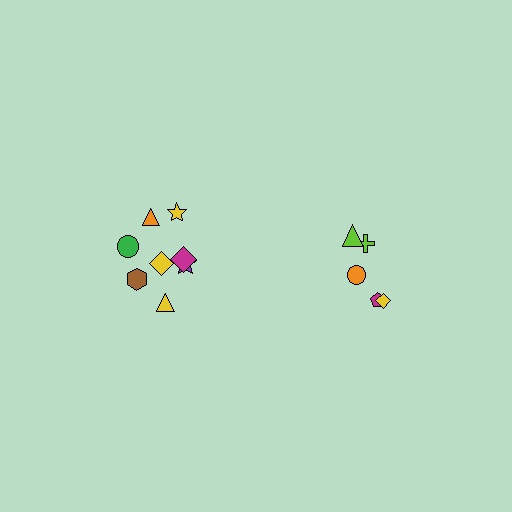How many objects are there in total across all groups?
There are 13 objects.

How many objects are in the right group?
There are 5 objects.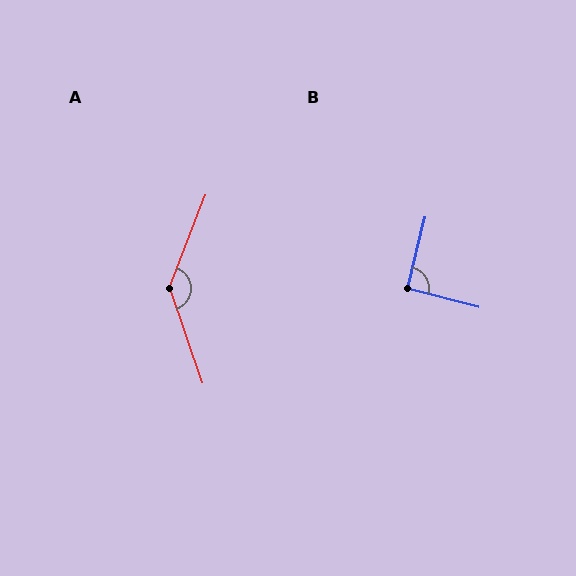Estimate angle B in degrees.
Approximately 91 degrees.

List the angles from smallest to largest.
B (91°), A (140°).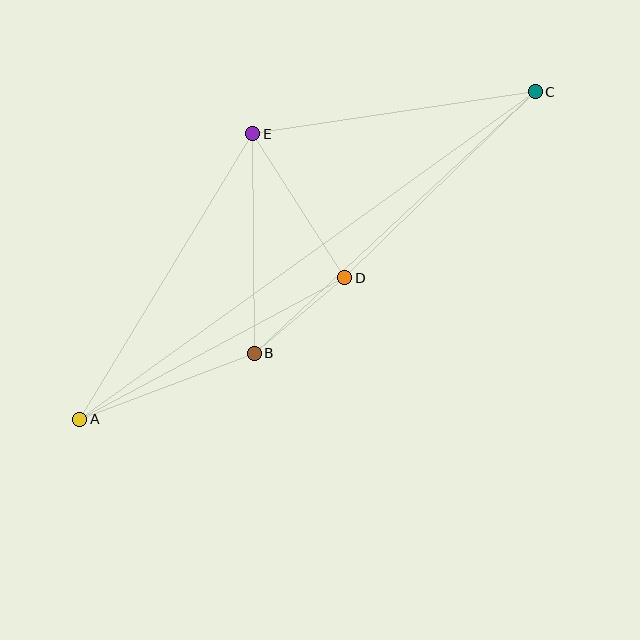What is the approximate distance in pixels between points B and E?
The distance between B and E is approximately 220 pixels.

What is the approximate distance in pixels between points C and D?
The distance between C and D is approximately 266 pixels.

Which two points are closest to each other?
Points B and D are closest to each other.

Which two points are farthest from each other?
Points A and C are farthest from each other.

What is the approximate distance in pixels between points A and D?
The distance between A and D is approximately 300 pixels.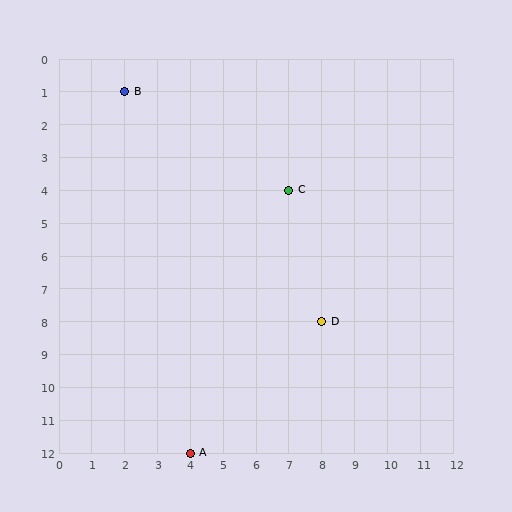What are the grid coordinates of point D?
Point D is at grid coordinates (8, 8).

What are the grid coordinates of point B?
Point B is at grid coordinates (2, 1).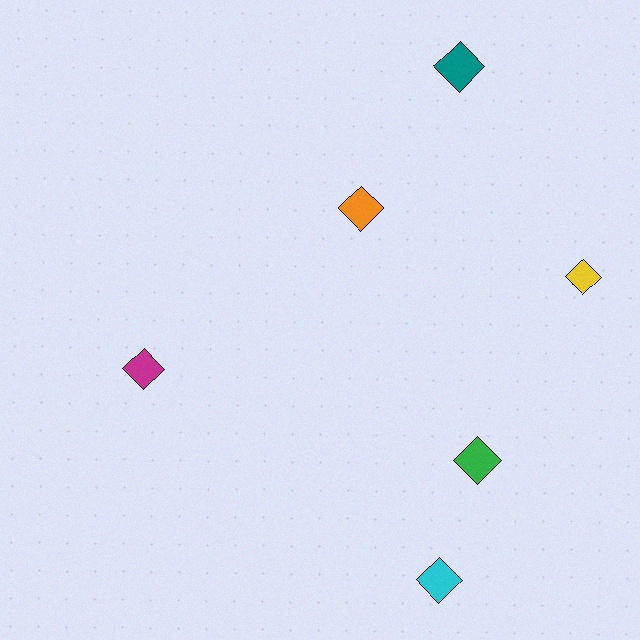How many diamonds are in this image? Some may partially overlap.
There are 6 diamonds.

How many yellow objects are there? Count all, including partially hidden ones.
There is 1 yellow object.